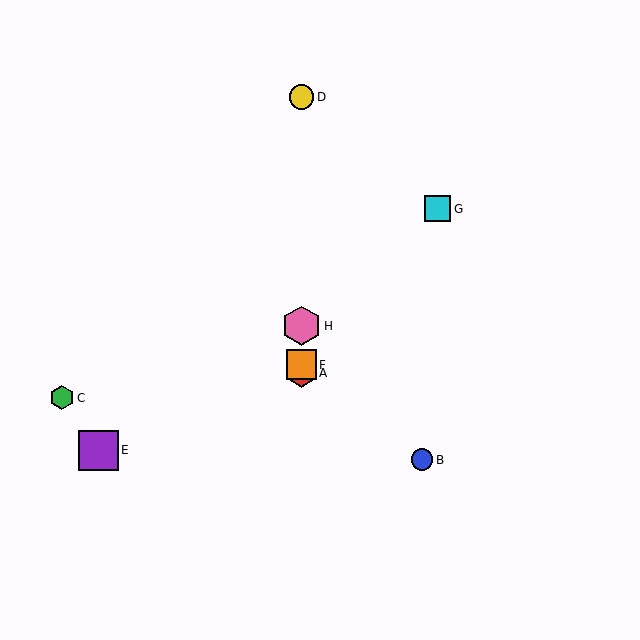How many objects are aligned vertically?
4 objects (A, D, F, H) are aligned vertically.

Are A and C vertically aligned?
No, A is at x≈301 and C is at x≈62.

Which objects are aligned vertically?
Objects A, D, F, H are aligned vertically.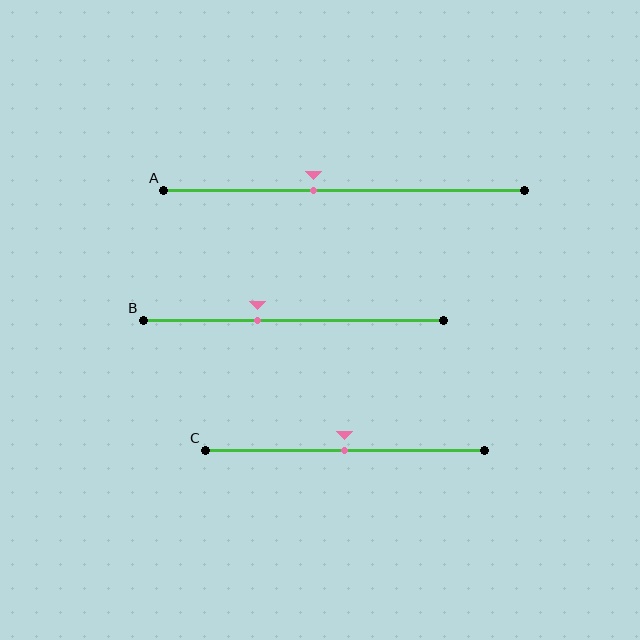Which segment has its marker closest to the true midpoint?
Segment C has its marker closest to the true midpoint.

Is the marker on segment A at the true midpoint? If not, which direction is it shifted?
No, the marker on segment A is shifted to the left by about 8% of the segment length.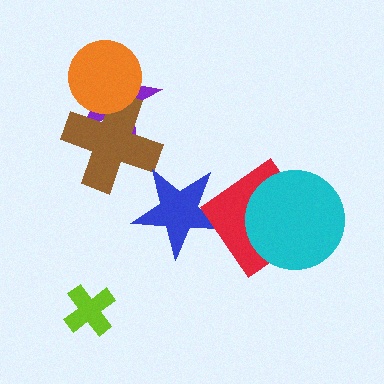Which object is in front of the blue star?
The red diamond is in front of the blue star.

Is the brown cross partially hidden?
Yes, it is partially covered by another shape.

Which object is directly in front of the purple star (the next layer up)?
The brown cross is directly in front of the purple star.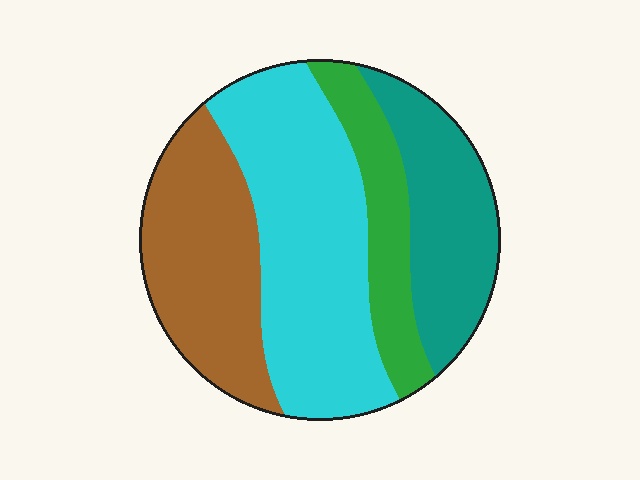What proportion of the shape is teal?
Teal takes up about one fifth (1/5) of the shape.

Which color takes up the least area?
Green, at roughly 15%.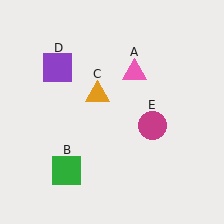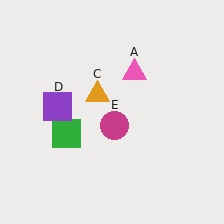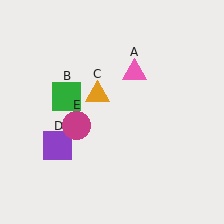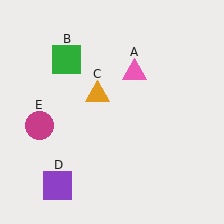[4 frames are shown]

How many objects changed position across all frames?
3 objects changed position: green square (object B), purple square (object D), magenta circle (object E).